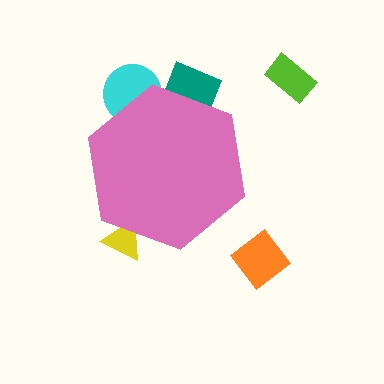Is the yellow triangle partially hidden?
Yes, the yellow triangle is partially hidden behind the pink hexagon.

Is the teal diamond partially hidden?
Yes, the teal diamond is partially hidden behind the pink hexagon.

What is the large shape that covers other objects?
A pink hexagon.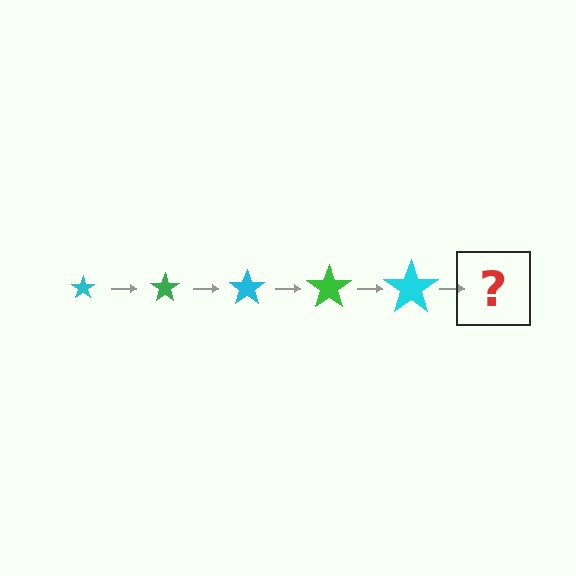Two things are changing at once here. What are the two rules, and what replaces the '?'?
The two rules are that the star grows larger each step and the color cycles through cyan and green. The '?' should be a green star, larger than the previous one.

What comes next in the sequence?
The next element should be a green star, larger than the previous one.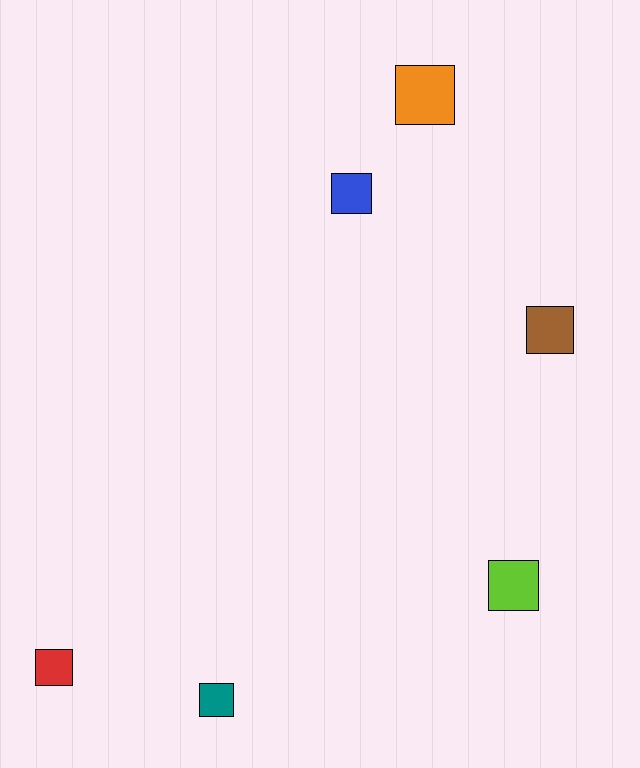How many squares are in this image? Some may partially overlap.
There are 6 squares.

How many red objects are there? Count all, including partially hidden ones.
There is 1 red object.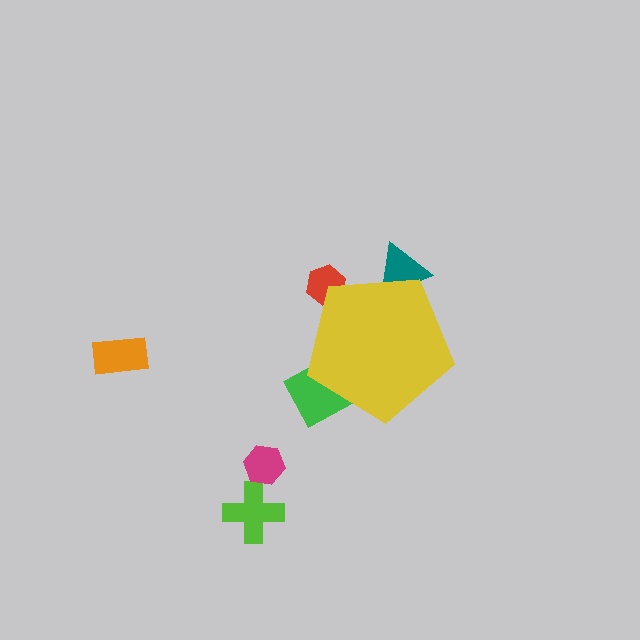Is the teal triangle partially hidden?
Yes, the teal triangle is partially hidden behind the yellow pentagon.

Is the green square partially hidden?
Yes, the green square is partially hidden behind the yellow pentagon.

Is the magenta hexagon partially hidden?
No, the magenta hexagon is fully visible.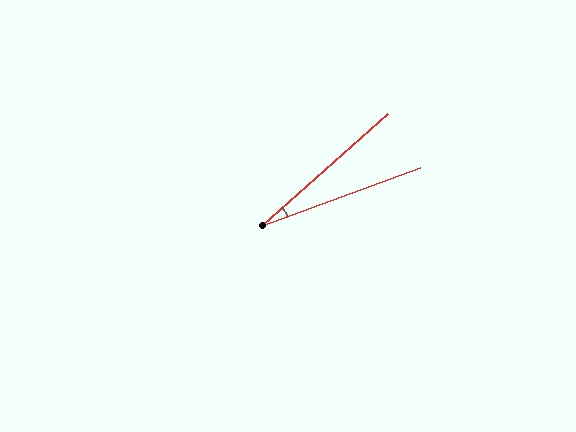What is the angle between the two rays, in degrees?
Approximately 21 degrees.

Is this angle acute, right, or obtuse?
It is acute.